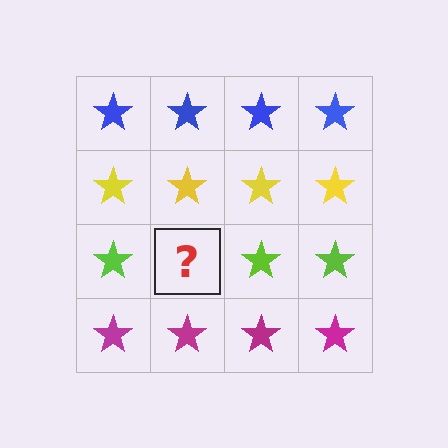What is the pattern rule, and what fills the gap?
The rule is that each row has a consistent color. The gap should be filled with a lime star.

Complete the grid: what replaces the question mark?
The question mark should be replaced with a lime star.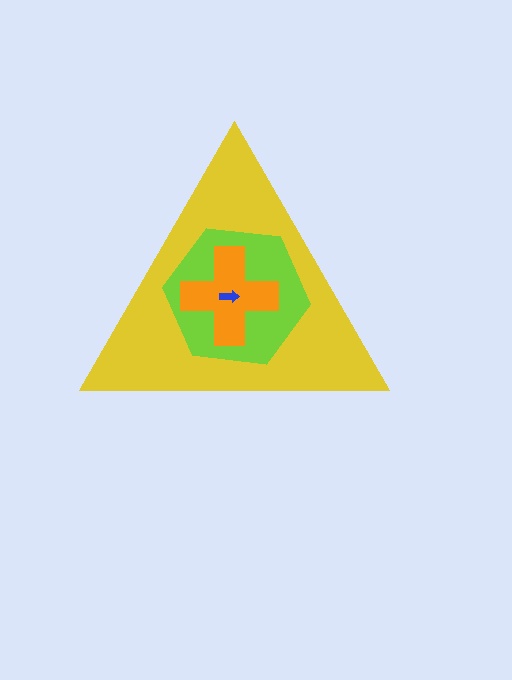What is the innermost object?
The blue arrow.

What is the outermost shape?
The yellow triangle.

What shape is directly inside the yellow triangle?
The lime hexagon.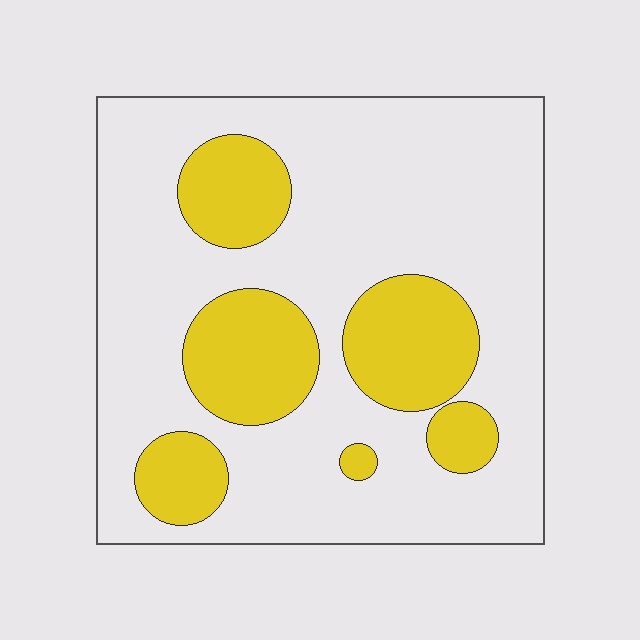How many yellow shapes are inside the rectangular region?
6.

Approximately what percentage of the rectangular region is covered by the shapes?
Approximately 25%.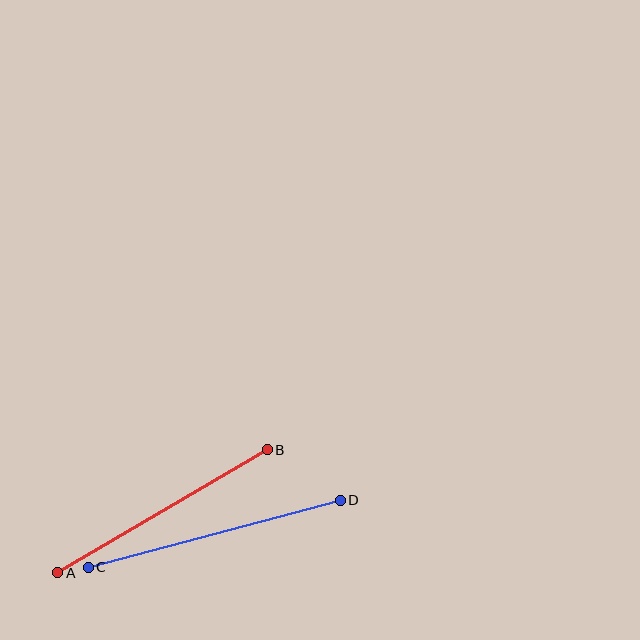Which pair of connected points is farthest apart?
Points C and D are farthest apart.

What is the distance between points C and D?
The distance is approximately 261 pixels.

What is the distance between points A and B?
The distance is approximately 243 pixels.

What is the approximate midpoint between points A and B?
The midpoint is at approximately (162, 511) pixels.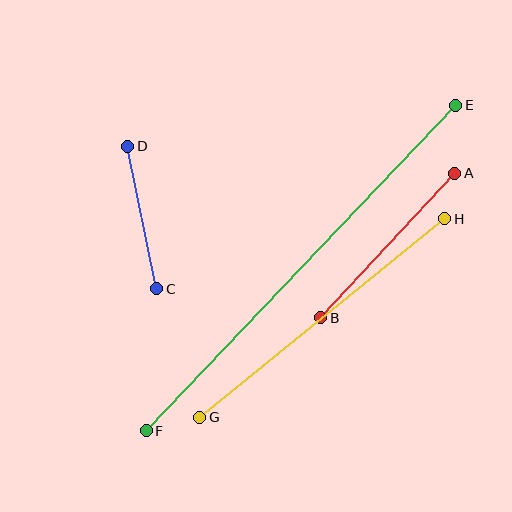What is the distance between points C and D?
The distance is approximately 145 pixels.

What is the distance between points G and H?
The distance is approximately 316 pixels.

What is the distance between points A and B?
The distance is approximately 197 pixels.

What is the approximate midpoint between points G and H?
The midpoint is at approximately (322, 318) pixels.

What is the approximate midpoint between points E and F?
The midpoint is at approximately (301, 268) pixels.